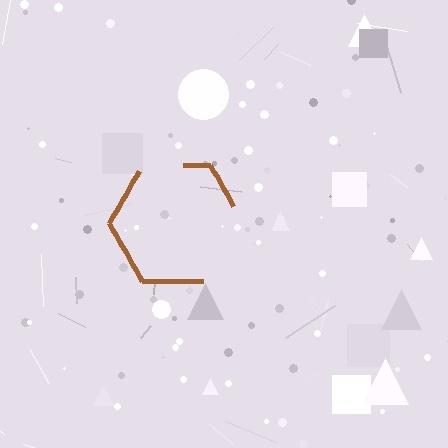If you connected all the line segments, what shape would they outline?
They would outline a hexagon.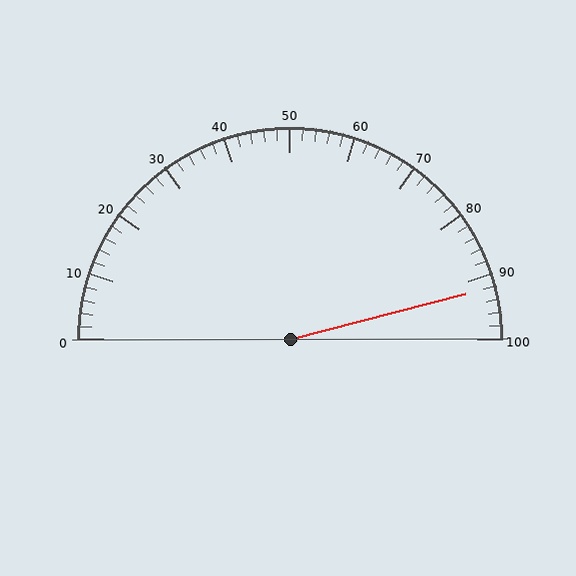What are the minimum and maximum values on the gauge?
The gauge ranges from 0 to 100.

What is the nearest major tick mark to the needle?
The nearest major tick mark is 90.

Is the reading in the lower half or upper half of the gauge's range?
The reading is in the upper half of the range (0 to 100).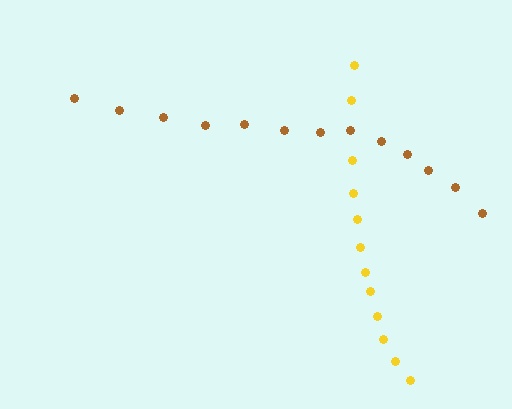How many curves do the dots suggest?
There are 2 distinct paths.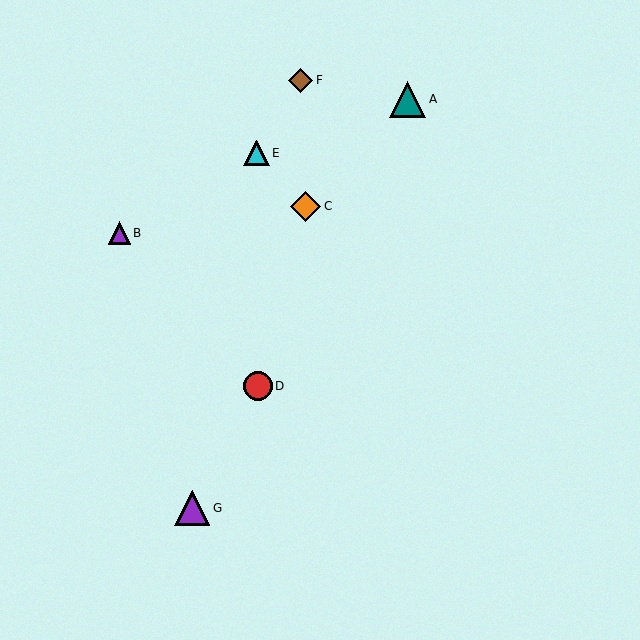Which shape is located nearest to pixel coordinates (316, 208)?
The orange diamond (labeled C) at (306, 206) is nearest to that location.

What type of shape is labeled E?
Shape E is a cyan triangle.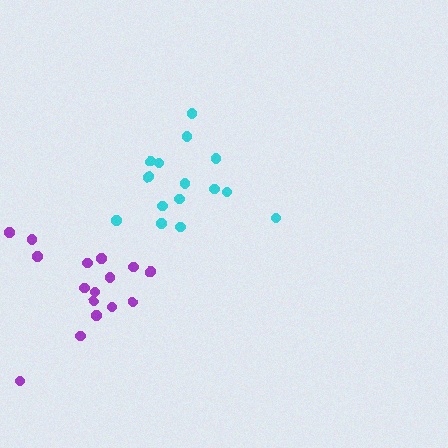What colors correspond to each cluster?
The clusters are colored: purple, cyan.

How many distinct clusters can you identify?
There are 2 distinct clusters.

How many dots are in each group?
Group 1: 16 dots, Group 2: 15 dots (31 total).